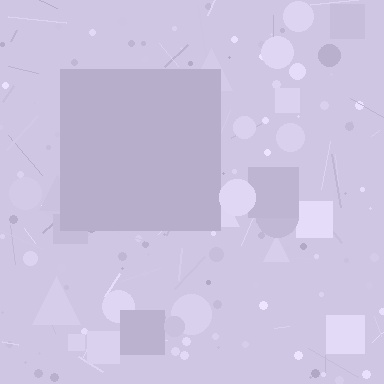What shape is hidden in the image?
A square is hidden in the image.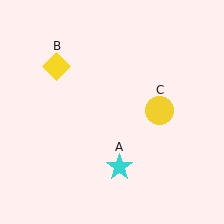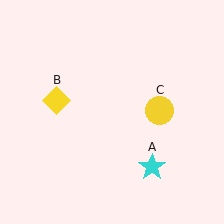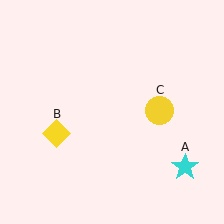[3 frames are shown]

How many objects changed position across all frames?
2 objects changed position: cyan star (object A), yellow diamond (object B).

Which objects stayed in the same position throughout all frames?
Yellow circle (object C) remained stationary.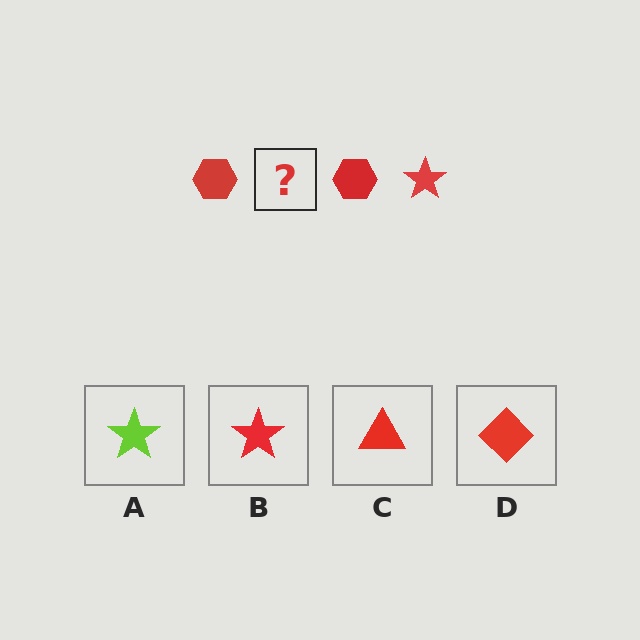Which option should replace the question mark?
Option B.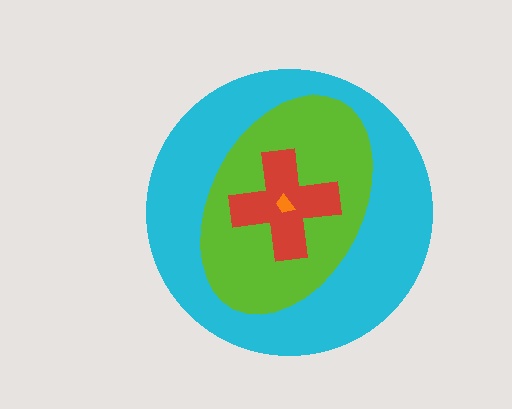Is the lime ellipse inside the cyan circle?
Yes.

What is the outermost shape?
The cyan circle.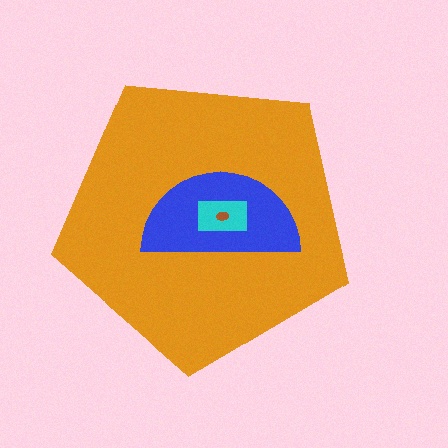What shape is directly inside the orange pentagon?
The blue semicircle.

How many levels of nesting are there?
4.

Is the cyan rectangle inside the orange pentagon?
Yes.